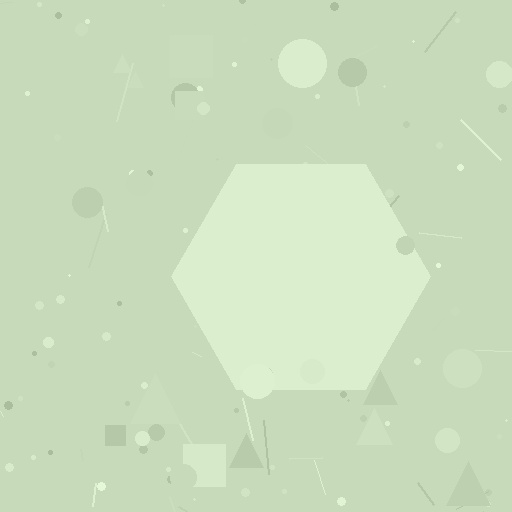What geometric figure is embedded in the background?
A hexagon is embedded in the background.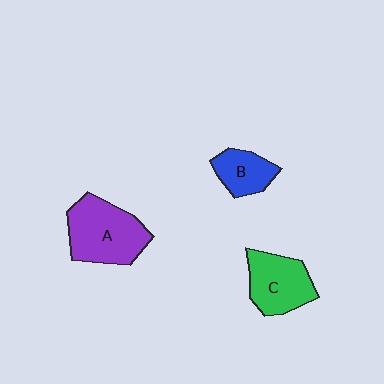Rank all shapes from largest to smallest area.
From largest to smallest: A (purple), C (green), B (blue).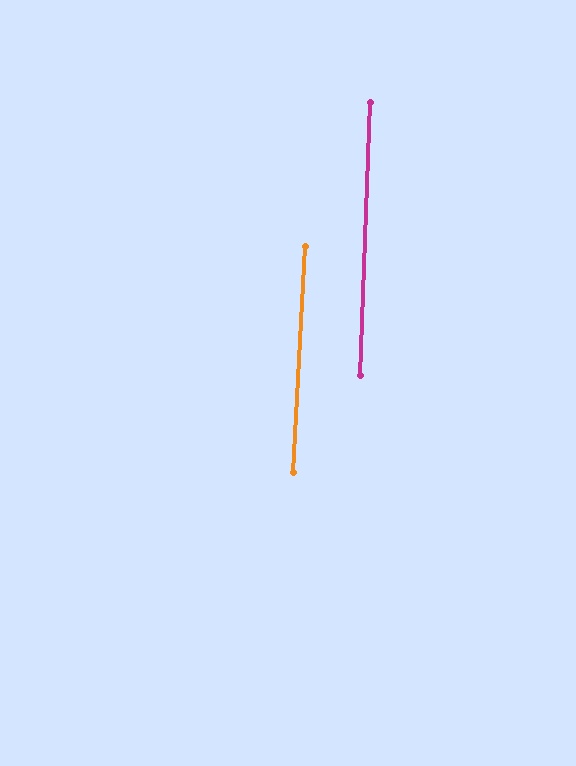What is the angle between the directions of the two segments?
Approximately 1 degree.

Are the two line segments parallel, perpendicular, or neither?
Parallel — their directions differ by only 0.9°.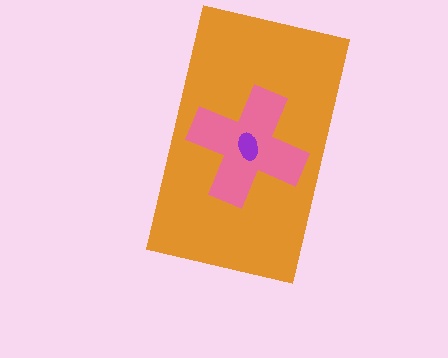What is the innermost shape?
The purple ellipse.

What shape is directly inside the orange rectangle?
The pink cross.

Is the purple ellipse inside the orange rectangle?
Yes.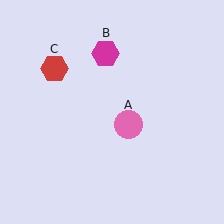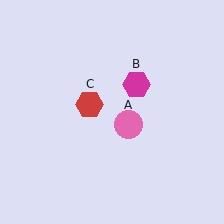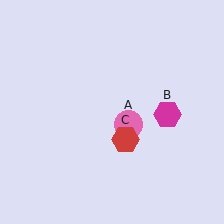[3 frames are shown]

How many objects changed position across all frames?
2 objects changed position: magenta hexagon (object B), red hexagon (object C).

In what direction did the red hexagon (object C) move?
The red hexagon (object C) moved down and to the right.